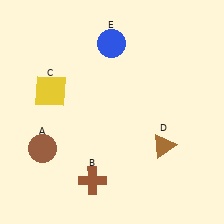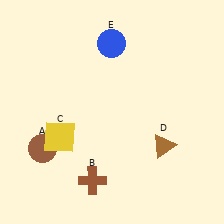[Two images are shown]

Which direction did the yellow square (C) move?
The yellow square (C) moved down.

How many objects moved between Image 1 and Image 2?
1 object moved between the two images.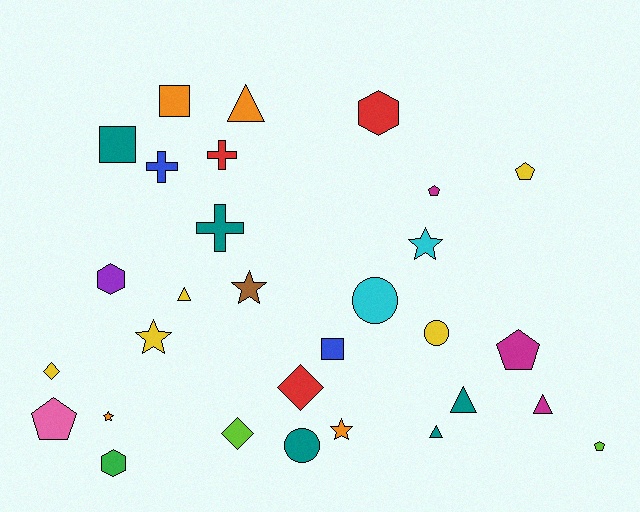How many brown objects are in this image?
There is 1 brown object.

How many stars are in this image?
There are 5 stars.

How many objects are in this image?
There are 30 objects.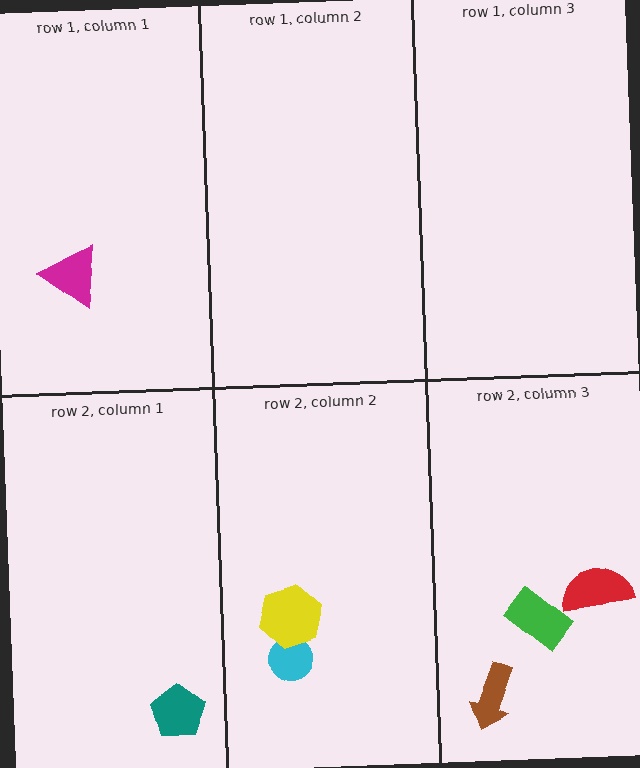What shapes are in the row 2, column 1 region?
The teal pentagon.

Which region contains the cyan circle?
The row 2, column 2 region.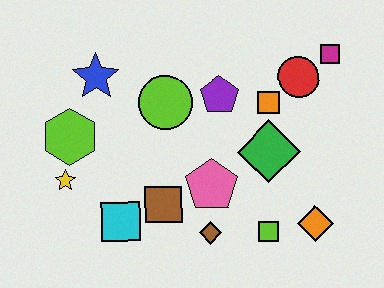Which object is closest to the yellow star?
The lime hexagon is closest to the yellow star.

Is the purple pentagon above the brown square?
Yes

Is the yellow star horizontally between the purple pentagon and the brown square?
No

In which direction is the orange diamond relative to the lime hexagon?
The orange diamond is to the right of the lime hexagon.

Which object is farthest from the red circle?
The yellow star is farthest from the red circle.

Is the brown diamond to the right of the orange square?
No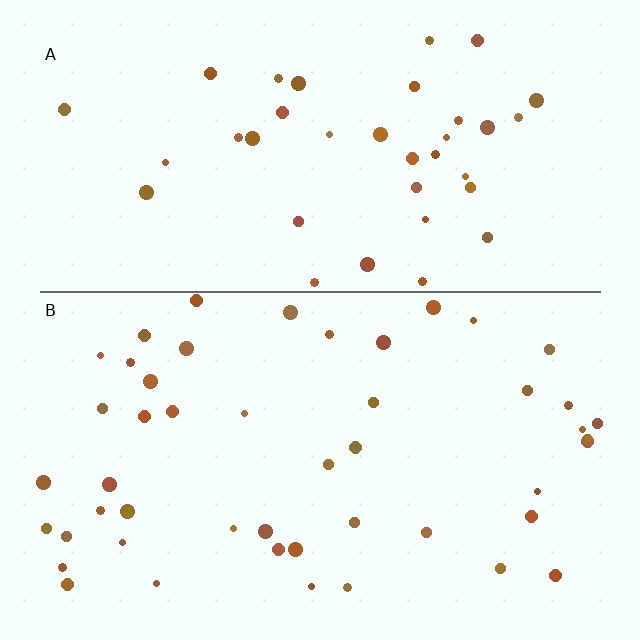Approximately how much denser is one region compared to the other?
Approximately 1.3× — region B over region A.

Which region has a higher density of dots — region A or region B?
B (the bottom).